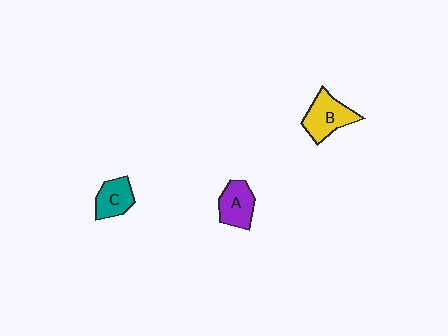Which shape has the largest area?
Shape B (yellow).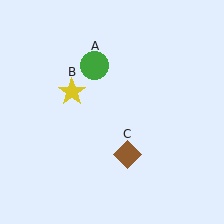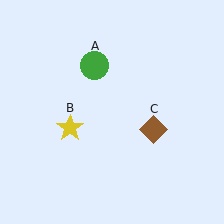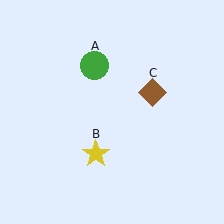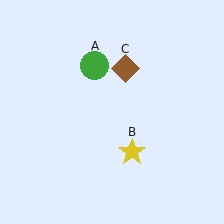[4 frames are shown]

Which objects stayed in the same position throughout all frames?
Green circle (object A) remained stationary.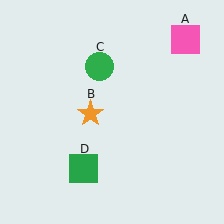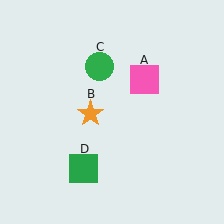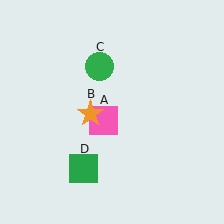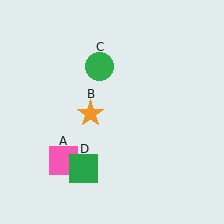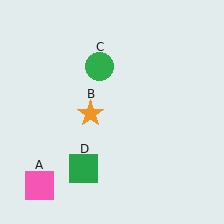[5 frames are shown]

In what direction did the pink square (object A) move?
The pink square (object A) moved down and to the left.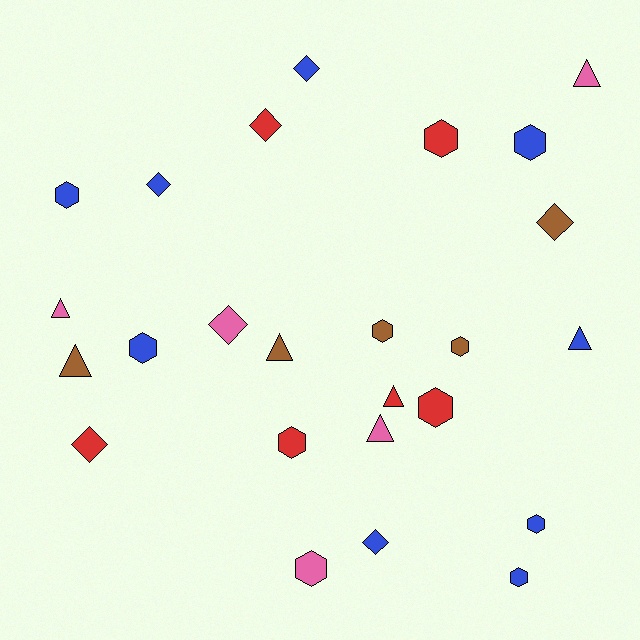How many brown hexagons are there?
There are 2 brown hexagons.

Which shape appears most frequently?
Hexagon, with 11 objects.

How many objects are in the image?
There are 25 objects.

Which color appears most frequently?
Blue, with 9 objects.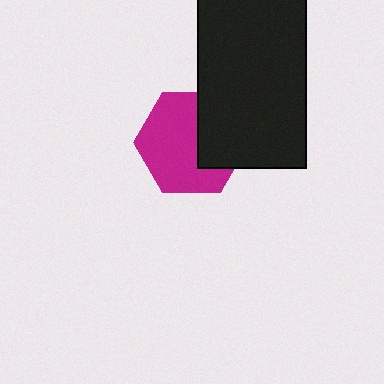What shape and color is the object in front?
The object in front is a black rectangle.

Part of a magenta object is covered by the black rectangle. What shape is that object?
It is a hexagon.